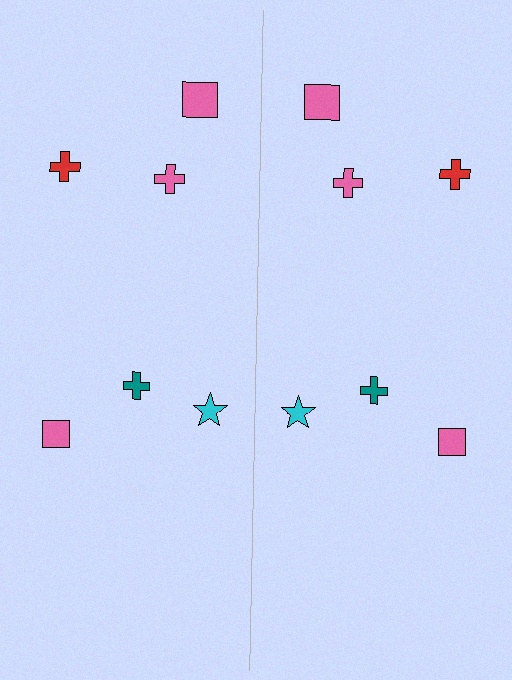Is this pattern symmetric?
Yes, this pattern has bilateral (reflection) symmetry.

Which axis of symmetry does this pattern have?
The pattern has a vertical axis of symmetry running through the center of the image.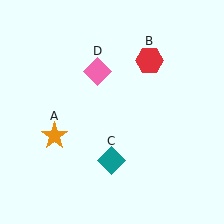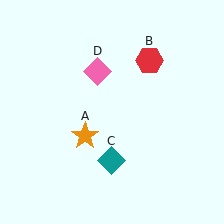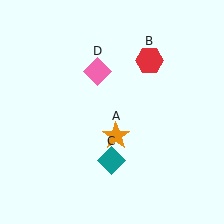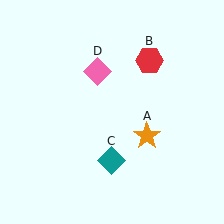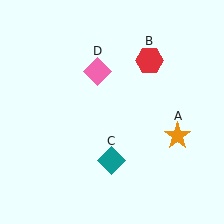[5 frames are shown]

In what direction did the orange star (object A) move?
The orange star (object A) moved right.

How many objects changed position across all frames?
1 object changed position: orange star (object A).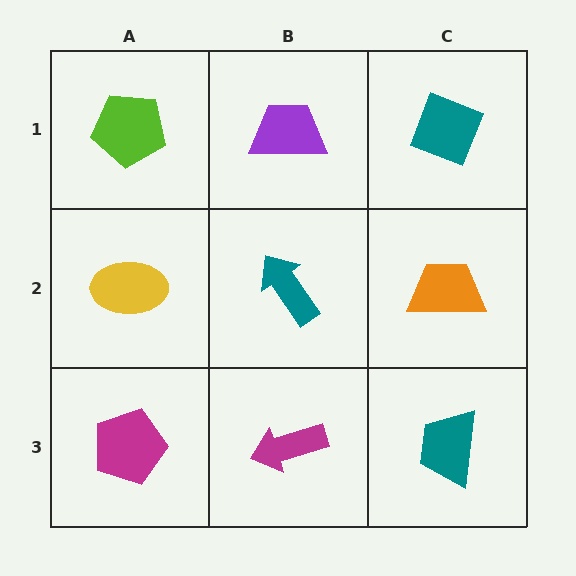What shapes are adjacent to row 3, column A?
A yellow ellipse (row 2, column A), a magenta arrow (row 3, column B).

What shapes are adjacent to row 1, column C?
An orange trapezoid (row 2, column C), a purple trapezoid (row 1, column B).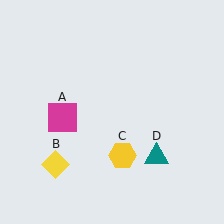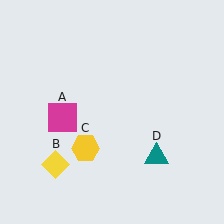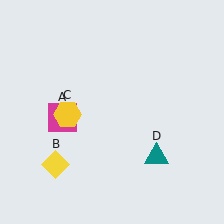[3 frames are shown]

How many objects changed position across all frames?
1 object changed position: yellow hexagon (object C).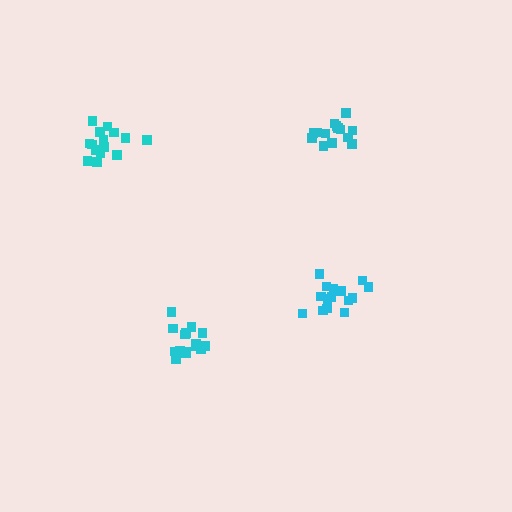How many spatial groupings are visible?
There are 4 spatial groupings.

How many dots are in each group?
Group 1: 15 dots, Group 2: 14 dots, Group 3: 15 dots, Group 4: 15 dots (59 total).